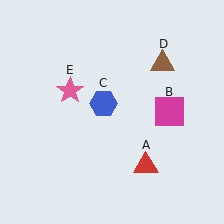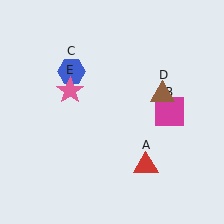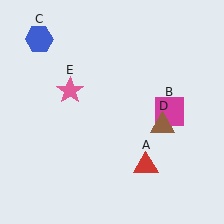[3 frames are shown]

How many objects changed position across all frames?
2 objects changed position: blue hexagon (object C), brown triangle (object D).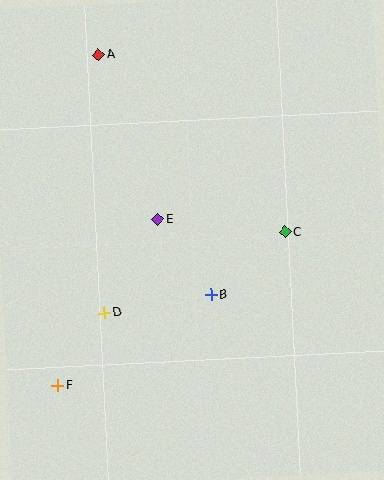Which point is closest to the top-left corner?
Point A is closest to the top-left corner.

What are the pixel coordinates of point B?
Point B is at (211, 295).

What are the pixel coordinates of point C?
Point C is at (285, 232).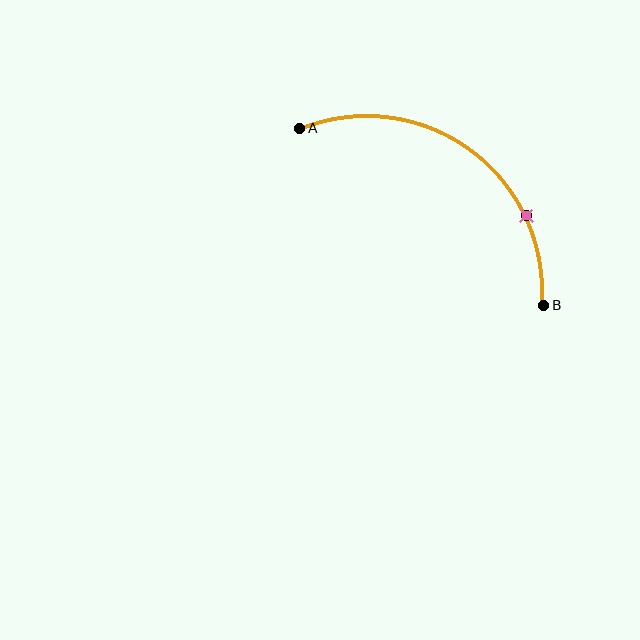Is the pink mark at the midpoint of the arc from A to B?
No. The pink mark lies on the arc but is closer to endpoint B. The arc midpoint would be at the point on the curve equidistant along the arc from both A and B.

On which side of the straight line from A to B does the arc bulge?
The arc bulges above and to the right of the straight line connecting A and B.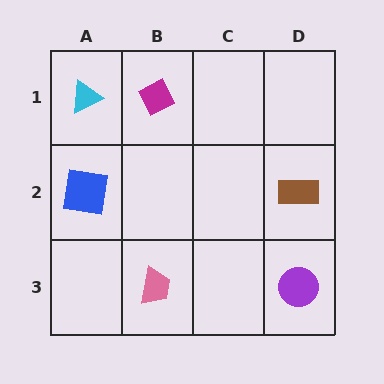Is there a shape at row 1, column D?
No, that cell is empty.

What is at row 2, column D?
A brown rectangle.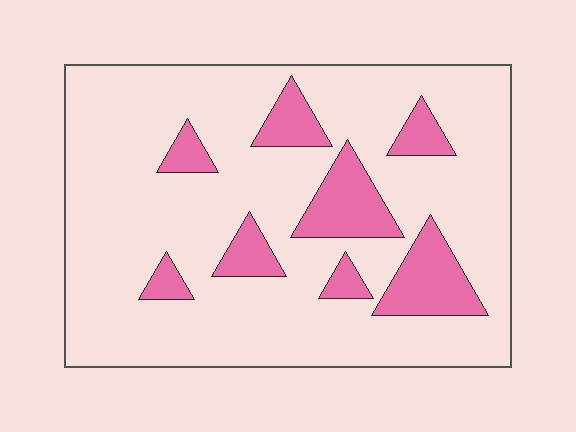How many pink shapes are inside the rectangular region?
8.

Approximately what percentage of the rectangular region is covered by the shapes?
Approximately 20%.